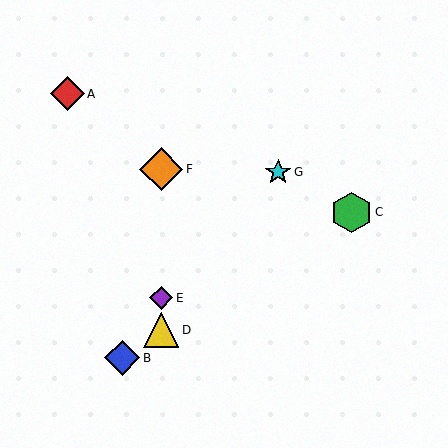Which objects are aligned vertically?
Objects D, E, F are aligned vertically.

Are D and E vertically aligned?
Yes, both are at x≈161.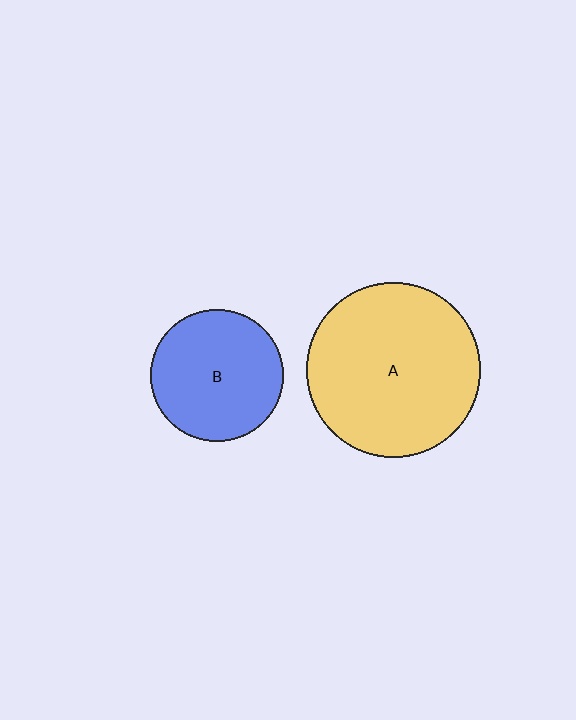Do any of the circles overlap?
No, none of the circles overlap.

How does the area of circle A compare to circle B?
Approximately 1.7 times.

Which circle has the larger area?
Circle A (yellow).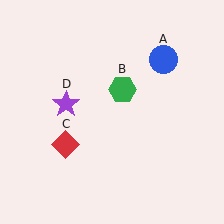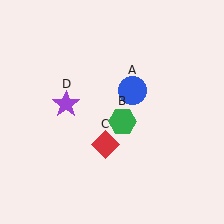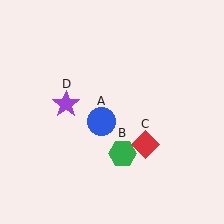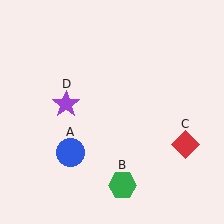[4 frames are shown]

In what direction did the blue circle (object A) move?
The blue circle (object A) moved down and to the left.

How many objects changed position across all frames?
3 objects changed position: blue circle (object A), green hexagon (object B), red diamond (object C).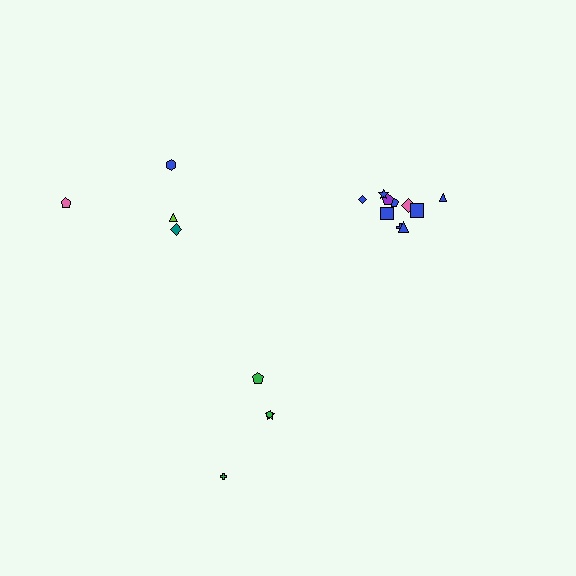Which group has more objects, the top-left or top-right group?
The top-right group.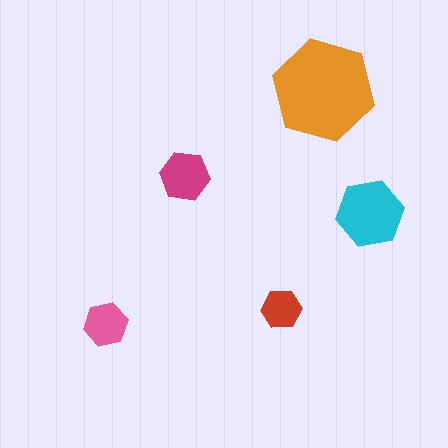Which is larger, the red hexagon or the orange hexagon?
The orange one.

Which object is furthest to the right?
The cyan hexagon is rightmost.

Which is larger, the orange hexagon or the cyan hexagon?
The orange one.